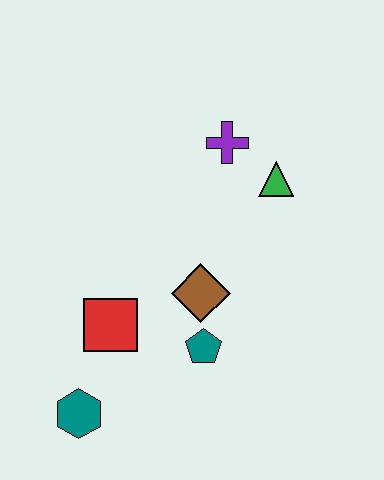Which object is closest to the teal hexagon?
The red square is closest to the teal hexagon.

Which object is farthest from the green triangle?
The teal hexagon is farthest from the green triangle.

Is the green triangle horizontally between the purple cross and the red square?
No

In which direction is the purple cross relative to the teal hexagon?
The purple cross is above the teal hexagon.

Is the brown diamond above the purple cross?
No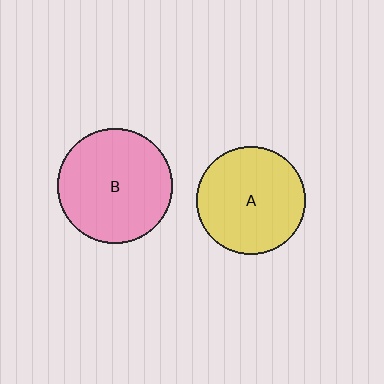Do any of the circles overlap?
No, none of the circles overlap.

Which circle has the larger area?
Circle B (pink).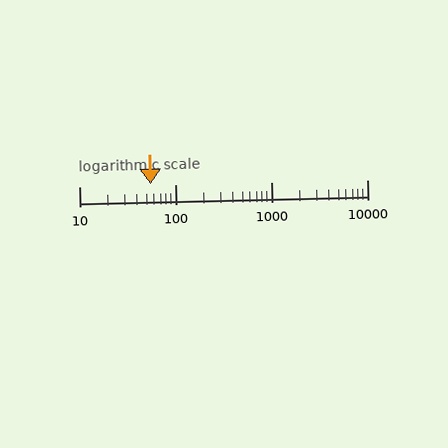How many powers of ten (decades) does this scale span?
The scale spans 3 decades, from 10 to 10000.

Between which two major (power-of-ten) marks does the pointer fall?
The pointer is between 10 and 100.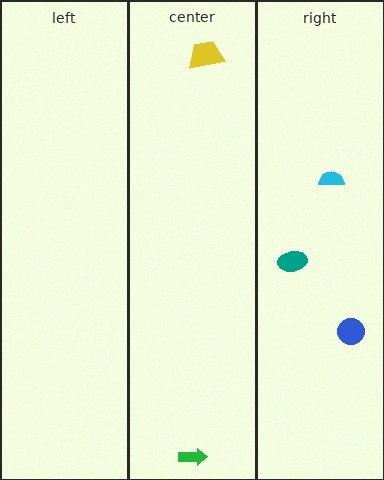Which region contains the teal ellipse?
The right region.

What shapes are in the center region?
The green arrow, the yellow trapezoid.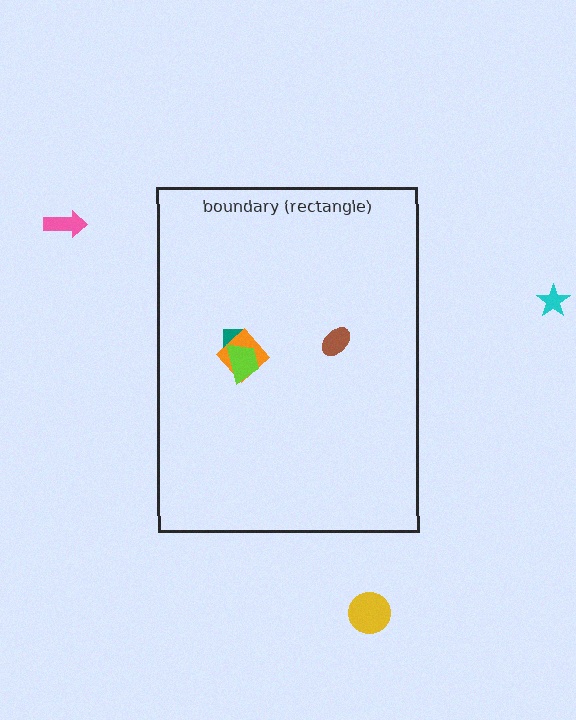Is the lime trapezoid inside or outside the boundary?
Inside.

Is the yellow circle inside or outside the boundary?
Outside.